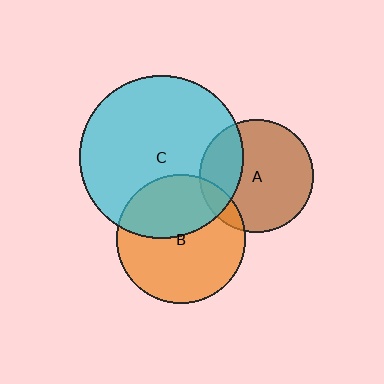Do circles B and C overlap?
Yes.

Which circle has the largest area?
Circle C (cyan).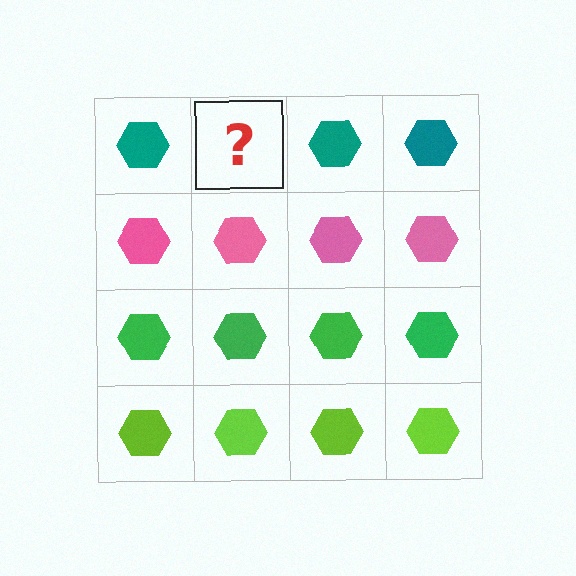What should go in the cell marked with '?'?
The missing cell should contain a teal hexagon.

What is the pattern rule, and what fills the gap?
The rule is that each row has a consistent color. The gap should be filled with a teal hexagon.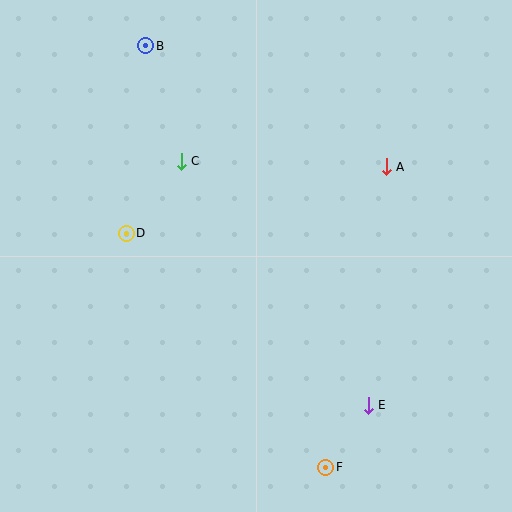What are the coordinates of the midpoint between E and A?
The midpoint between E and A is at (377, 286).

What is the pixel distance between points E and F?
The distance between E and F is 75 pixels.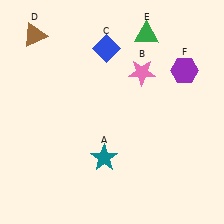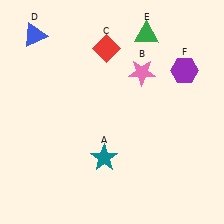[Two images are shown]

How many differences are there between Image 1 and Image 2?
There are 2 differences between the two images.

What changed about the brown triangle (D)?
In Image 1, D is brown. In Image 2, it changed to blue.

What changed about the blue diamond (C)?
In Image 1, C is blue. In Image 2, it changed to red.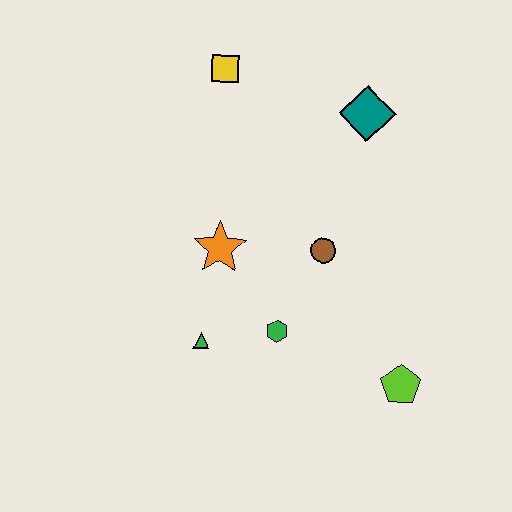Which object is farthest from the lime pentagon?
The yellow square is farthest from the lime pentagon.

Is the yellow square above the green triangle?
Yes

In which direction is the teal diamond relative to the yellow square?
The teal diamond is to the right of the yellow square.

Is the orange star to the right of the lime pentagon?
No